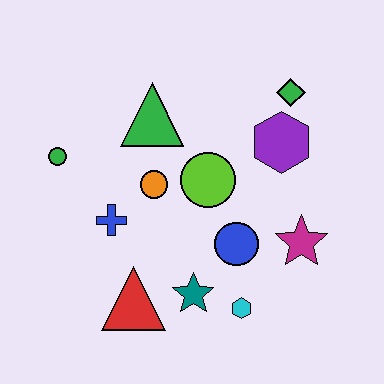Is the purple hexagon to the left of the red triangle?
No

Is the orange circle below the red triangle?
No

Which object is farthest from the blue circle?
The green circle is farthest from the blue circle.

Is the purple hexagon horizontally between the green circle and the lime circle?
No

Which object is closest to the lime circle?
The orange circle is closest to the lime circle.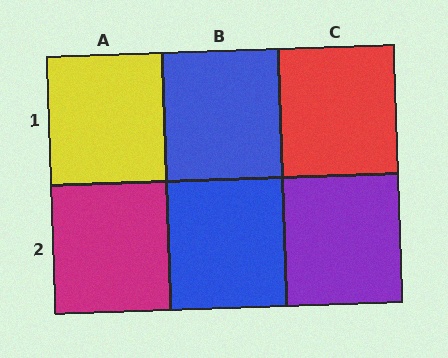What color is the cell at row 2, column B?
Blue.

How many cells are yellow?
1 cell is yellow.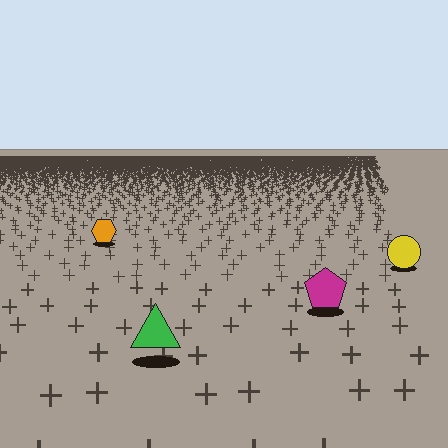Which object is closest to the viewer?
The green triangle is closest. The texture marks near it are larger and more spread out.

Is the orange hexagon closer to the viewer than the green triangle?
No. The green triangle is closer — you can tell from the texture gradient: the ground texture is coarser near it.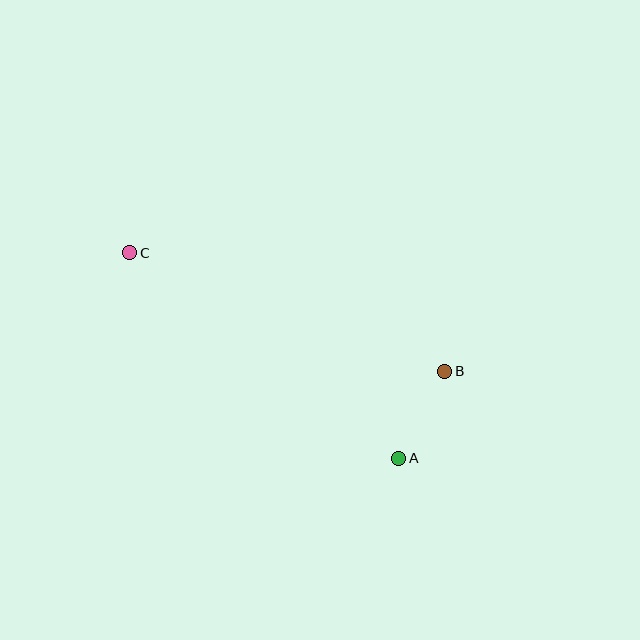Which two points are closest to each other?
Points A and B are closest to each other.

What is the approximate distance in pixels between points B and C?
The distance between B and C is approximately 336 pixels.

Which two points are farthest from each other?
Points A and C are farthest from each other.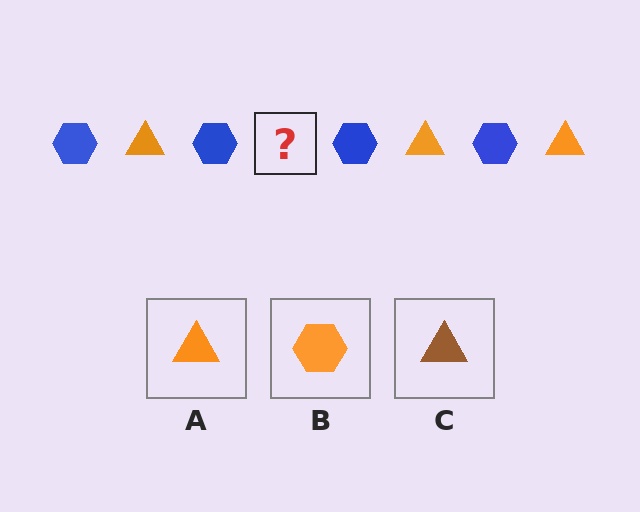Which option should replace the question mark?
Option A.